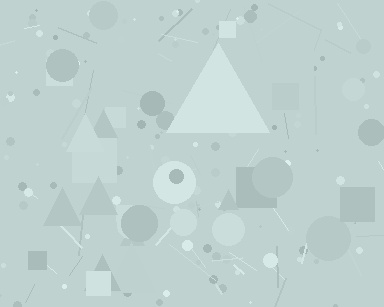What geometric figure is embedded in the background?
A triangle is embedded in the background.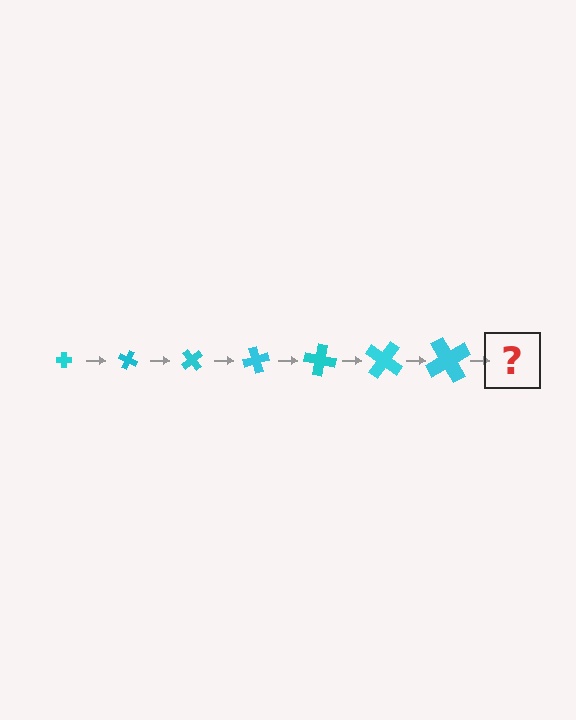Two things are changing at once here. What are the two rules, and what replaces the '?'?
The two rules are that the cross grows larger each step and it rotates 25 degrees each step. The '?' should be a cross, larger than the previous one and rotated 175 degrees from the start.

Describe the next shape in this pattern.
It should be a cross, larger than the previous one and rotated 175 degrees from the start.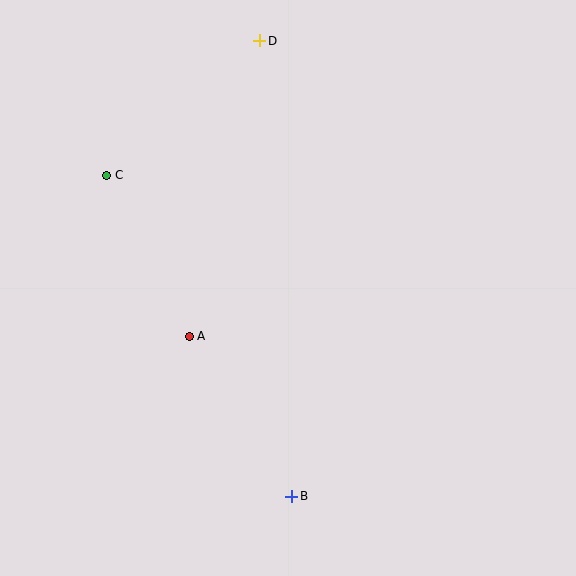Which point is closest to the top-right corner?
Point D is closest to the top-right corner.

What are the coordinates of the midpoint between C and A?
The midpoint between C and A is at (148, 256).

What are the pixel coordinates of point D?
Point D is at (260, 41).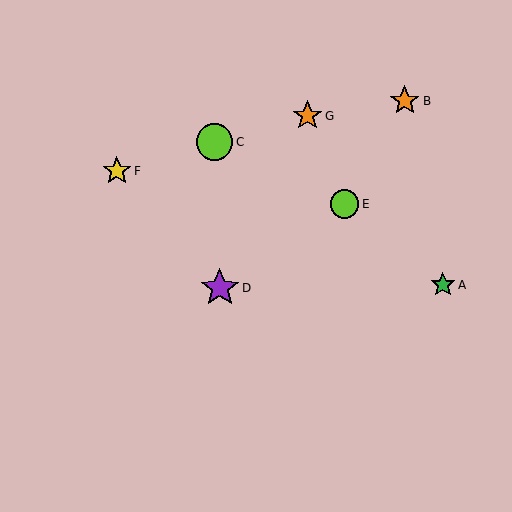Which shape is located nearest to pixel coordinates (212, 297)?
The purple star (labeled D) at (220, 288) is nearest to that location.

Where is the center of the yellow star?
The center of the yellow star is at (117, 171).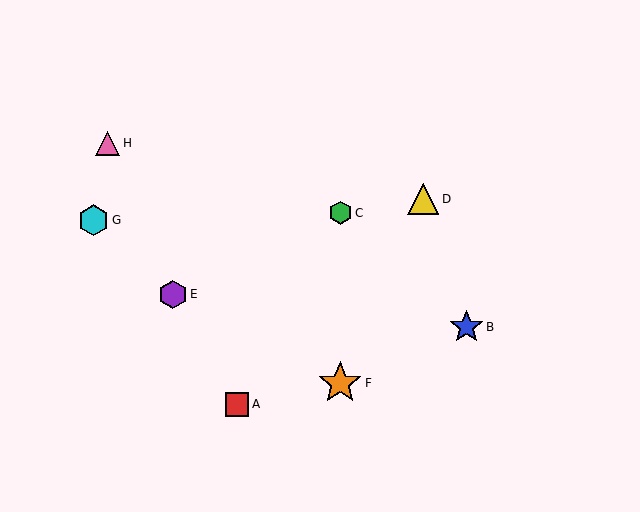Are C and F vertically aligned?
Yes, both are at x≈340.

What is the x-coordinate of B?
Object B is at x≈467.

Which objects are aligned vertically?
Objects C, F are aligned vertically.